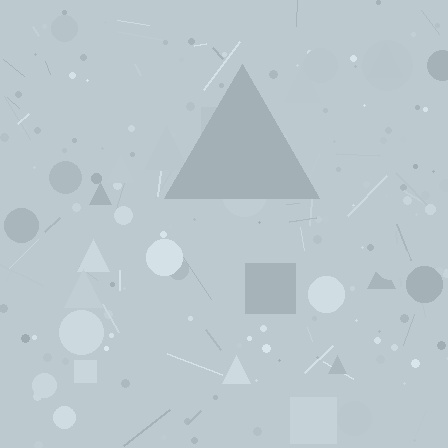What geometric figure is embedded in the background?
A triangle is embedded in the background.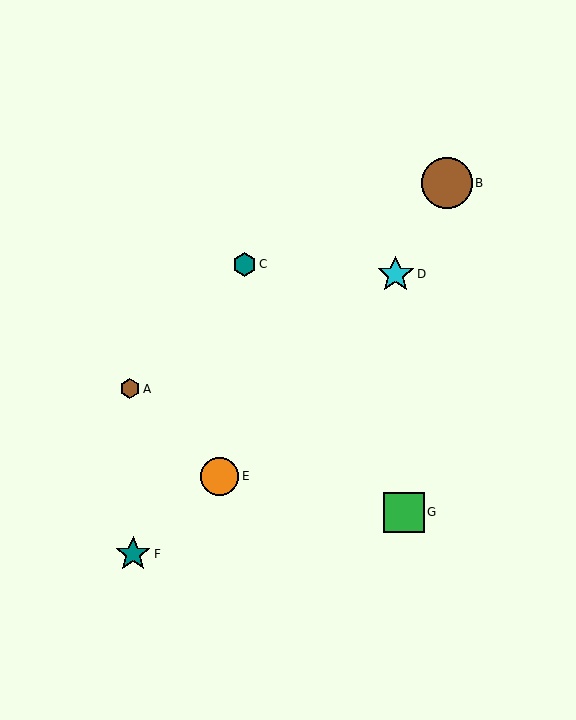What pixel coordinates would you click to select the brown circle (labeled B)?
Click at (447, 183) to select the brown circle B.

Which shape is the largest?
The brown circle (labeled B) is the largest.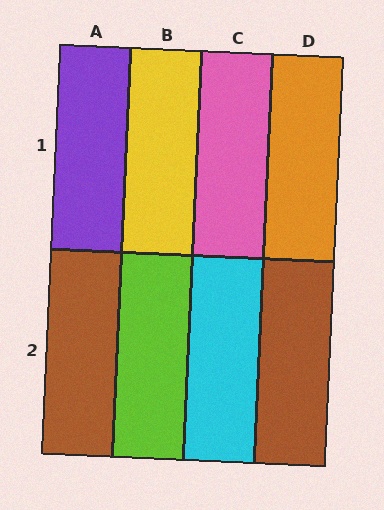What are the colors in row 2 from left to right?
Brown, lime, cyan, brown.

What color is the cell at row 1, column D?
Orange.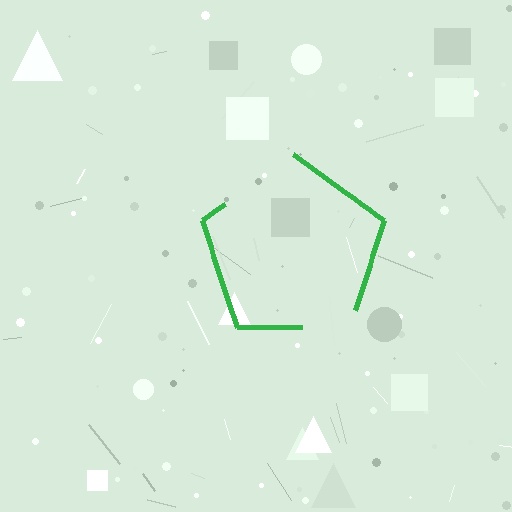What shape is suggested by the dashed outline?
The dashed outline suggests a pentagon.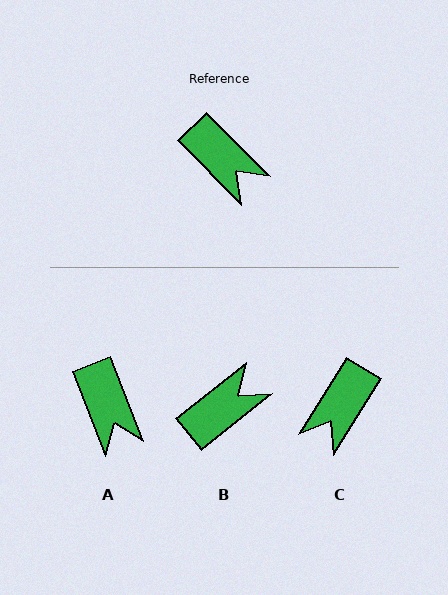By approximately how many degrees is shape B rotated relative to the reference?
Approximately 84 degrees counter-clockwise.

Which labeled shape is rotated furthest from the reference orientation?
B, about 84 degrees away.